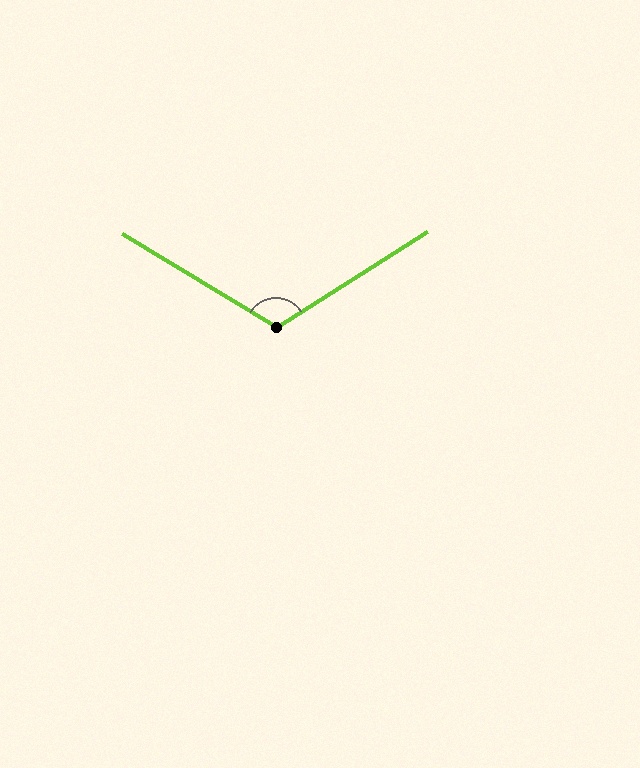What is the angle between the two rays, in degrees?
Approximately 116 degrees.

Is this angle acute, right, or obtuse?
It is obtuse.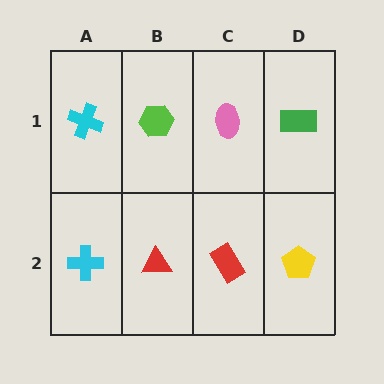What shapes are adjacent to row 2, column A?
A cyan cross (row 1, column A), a red triangle (row 2, column B).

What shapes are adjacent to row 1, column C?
A red rectangle (row 2, column C), a lime hexagon (row 1, column B), a green rectangle (row 1, column D).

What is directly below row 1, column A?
A cyan cross.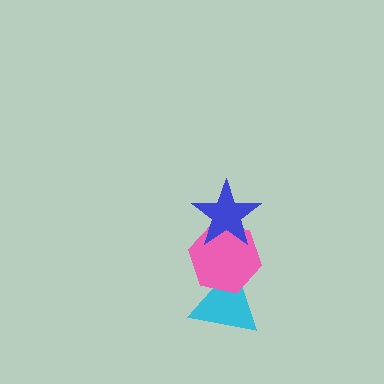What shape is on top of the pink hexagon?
The blue star is on top of the pink hexagon.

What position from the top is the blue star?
The blue star is 1st from the top.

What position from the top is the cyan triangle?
The cyan triangle is 3rd from the top.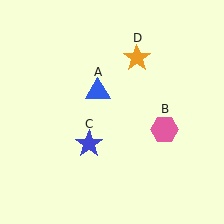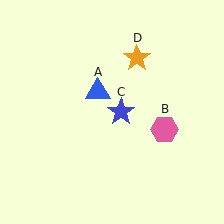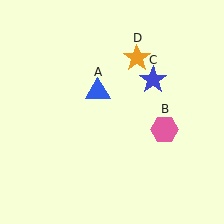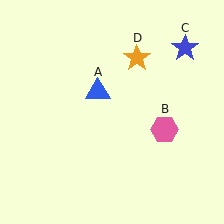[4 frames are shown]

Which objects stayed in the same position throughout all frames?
Blue triangle (object A) and pink hexagon (object B) and orange star (object D) remained stationary.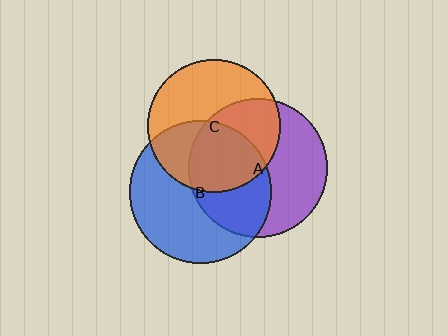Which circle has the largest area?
Circle B (blue).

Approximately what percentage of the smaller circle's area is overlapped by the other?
Approximately 45%.